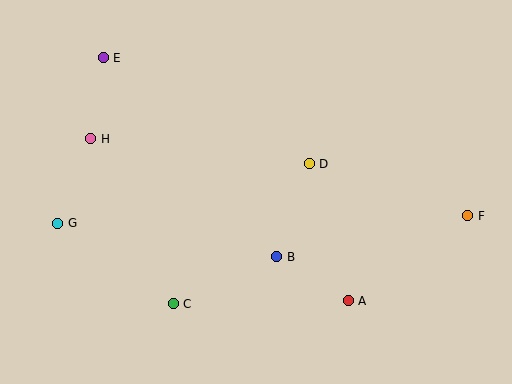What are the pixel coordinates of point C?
Point C is at (173, 304).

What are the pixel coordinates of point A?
Point A is at (348, 301).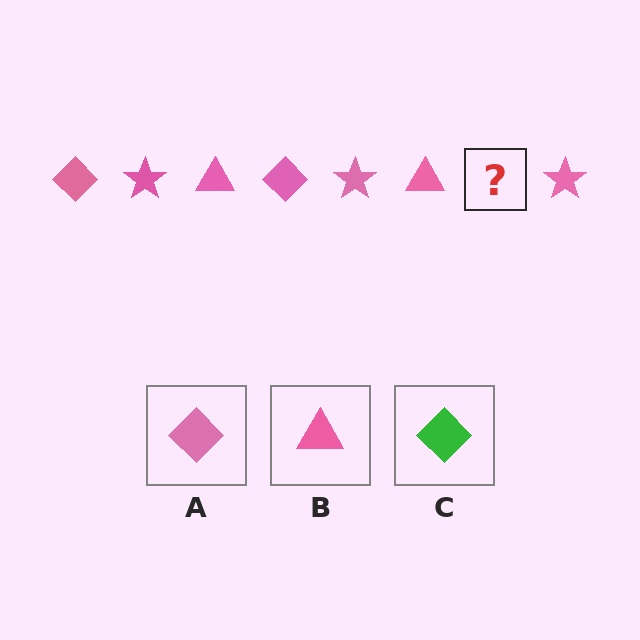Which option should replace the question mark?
Option A.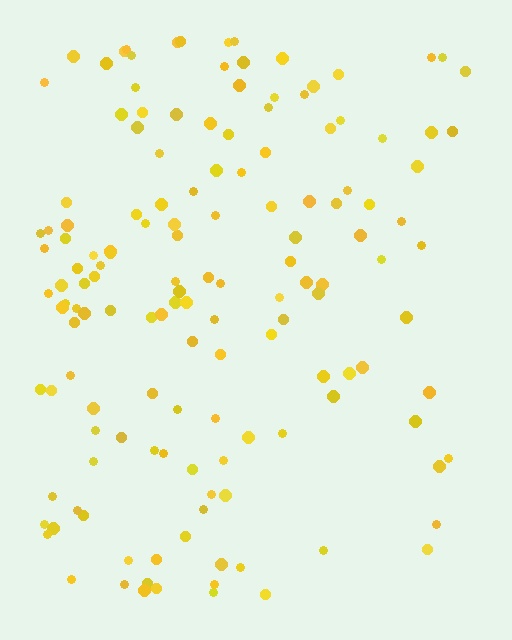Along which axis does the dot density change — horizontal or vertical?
Horizontal.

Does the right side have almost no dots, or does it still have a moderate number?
Still a moderate number, just noticeably fewer than the left.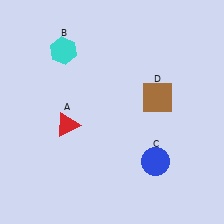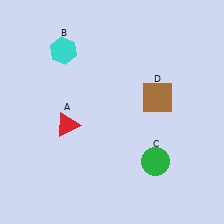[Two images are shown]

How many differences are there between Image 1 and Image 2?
There is 1 difference between the two images.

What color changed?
The circle (C) changed from blue in Image 1 to green in Image 2.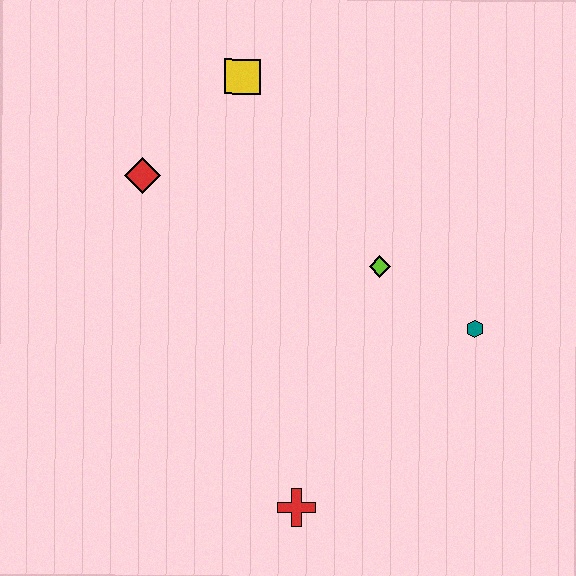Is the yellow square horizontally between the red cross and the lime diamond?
No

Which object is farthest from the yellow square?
The red cross is farthest from the yellow square.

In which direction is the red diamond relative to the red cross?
The red diamond is above the red cross.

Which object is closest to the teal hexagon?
The lime diamond is closest to the teal hexagon.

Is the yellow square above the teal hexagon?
Yes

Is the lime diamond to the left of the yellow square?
No